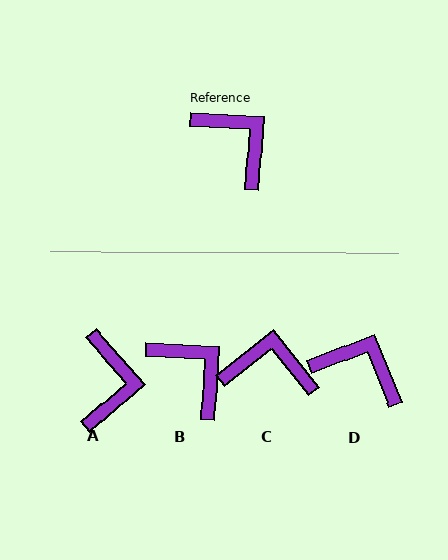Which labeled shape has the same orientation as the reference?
B.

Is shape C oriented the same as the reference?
No, it is off by about 42 degrees.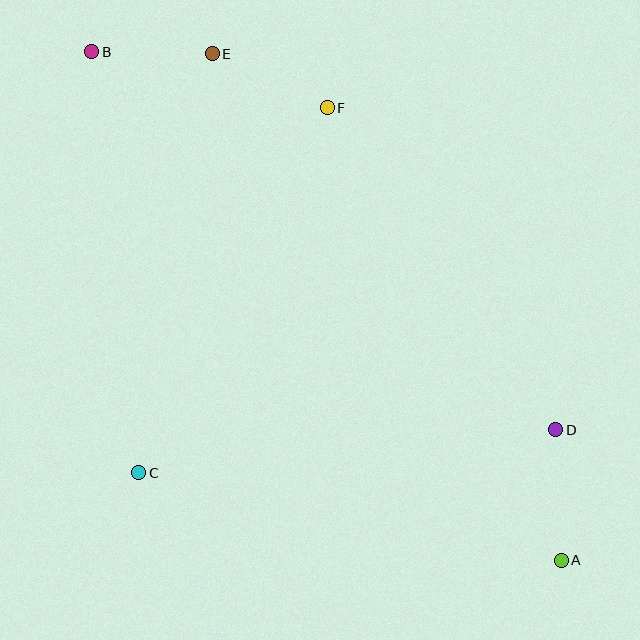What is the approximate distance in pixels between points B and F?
The distance between B and F is approximately 242 pixels.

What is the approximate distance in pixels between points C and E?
The distance between C and E is approximately 425 pixels.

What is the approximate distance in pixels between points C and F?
The distance between C and F is approximately 411 pixels.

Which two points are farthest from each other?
Points A and B are farthest from each other.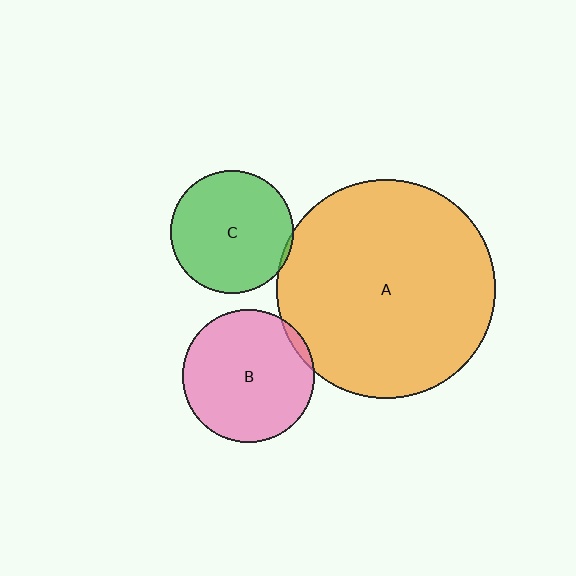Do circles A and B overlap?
Yes.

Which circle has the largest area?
Circle A (orange).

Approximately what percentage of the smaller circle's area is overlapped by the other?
Approximately 5%.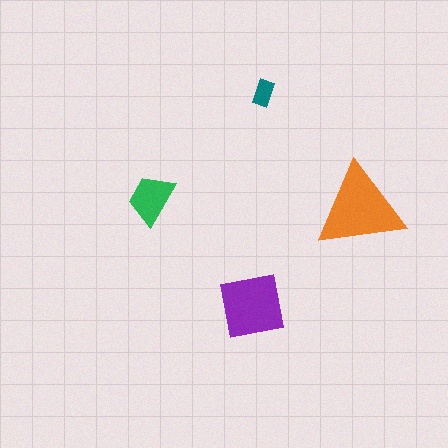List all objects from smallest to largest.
The teal rectangle, the green trapezoid, the purple square, the orange triangle.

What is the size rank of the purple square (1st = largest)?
2nd.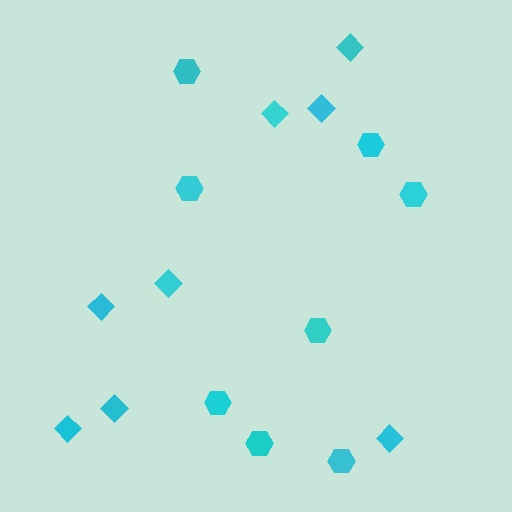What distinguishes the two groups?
There are 2 groups: one group of diamonds (8) and one group of hexagons (8).